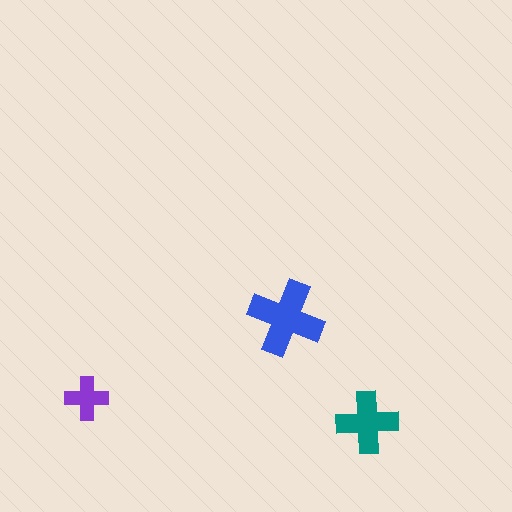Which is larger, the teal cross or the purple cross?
The teal one.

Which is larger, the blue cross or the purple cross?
The blue one.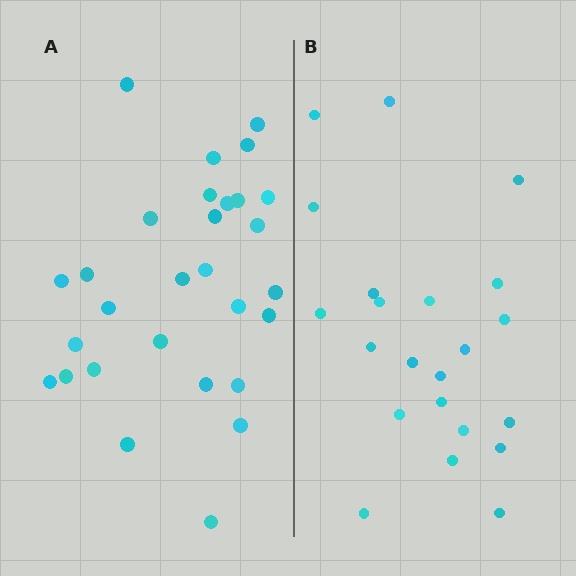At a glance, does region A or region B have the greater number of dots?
Region A (the left region) has more dots.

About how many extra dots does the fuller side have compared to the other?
Region A has roughly 8 or so more dots than region B.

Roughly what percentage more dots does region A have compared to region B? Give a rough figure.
About 30% more.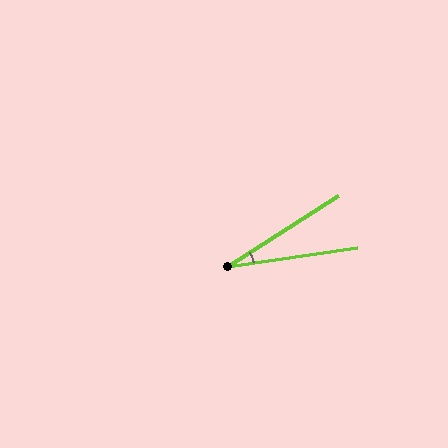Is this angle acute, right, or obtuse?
It is acute.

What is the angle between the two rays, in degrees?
Approximately 25 degrees.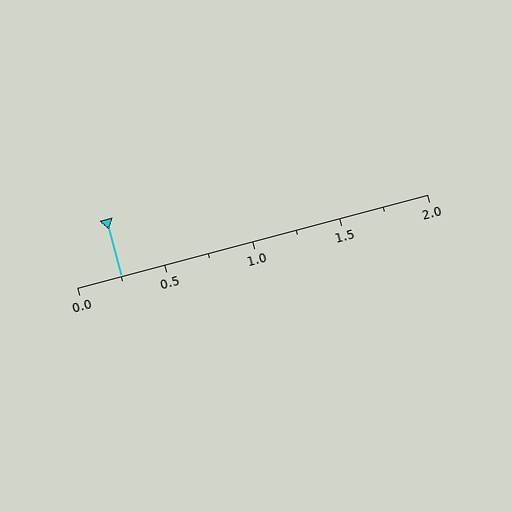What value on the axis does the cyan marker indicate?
The marker indicates approximately 0.25.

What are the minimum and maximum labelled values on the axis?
The axis runs from 0.0 to 2.0.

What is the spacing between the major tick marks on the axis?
The major ticks are spaced 0.5 apart.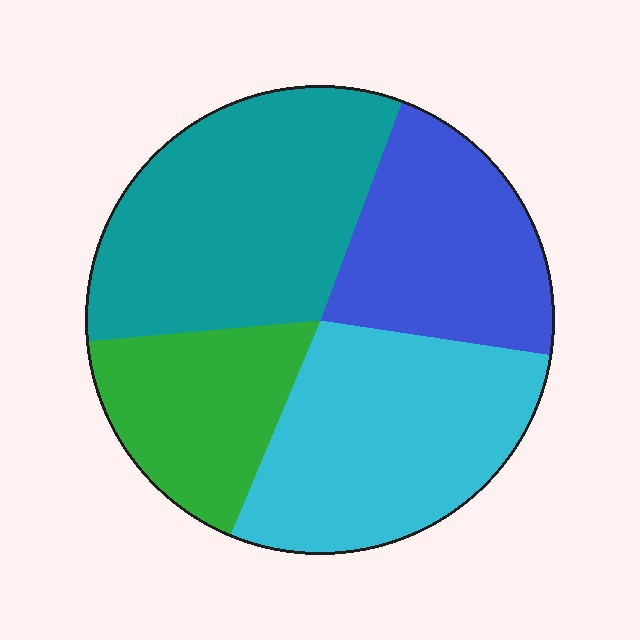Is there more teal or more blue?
Teal.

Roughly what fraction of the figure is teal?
Teal covers roughly 30% of the figure.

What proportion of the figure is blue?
Blue takes up about one fifth (1/5) of the figure.